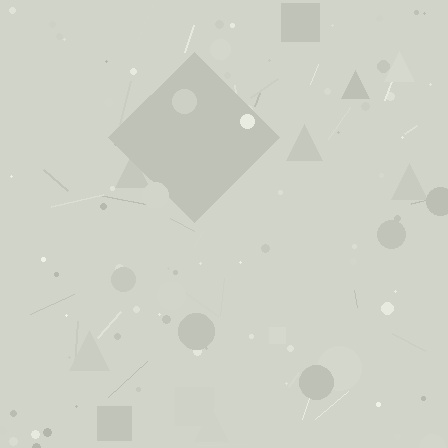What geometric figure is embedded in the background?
A diamond is embedded in the background.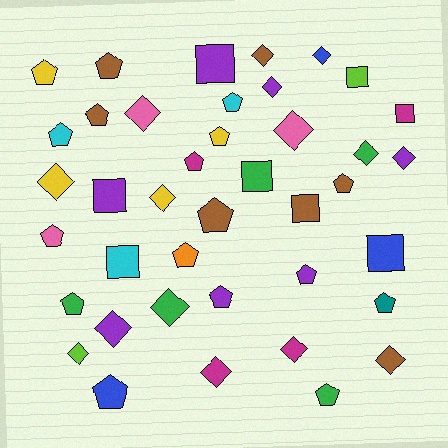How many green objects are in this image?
There are 5 green objects.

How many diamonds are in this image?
There are 15 diamonds.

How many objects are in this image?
There are 40 objects.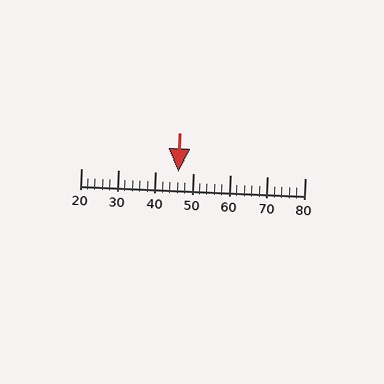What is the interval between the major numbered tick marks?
The major tick marks are spaced 10 units apart.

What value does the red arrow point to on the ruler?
The red arrow points to approximately 46.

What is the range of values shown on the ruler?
The ruler shows values from 20 to 80.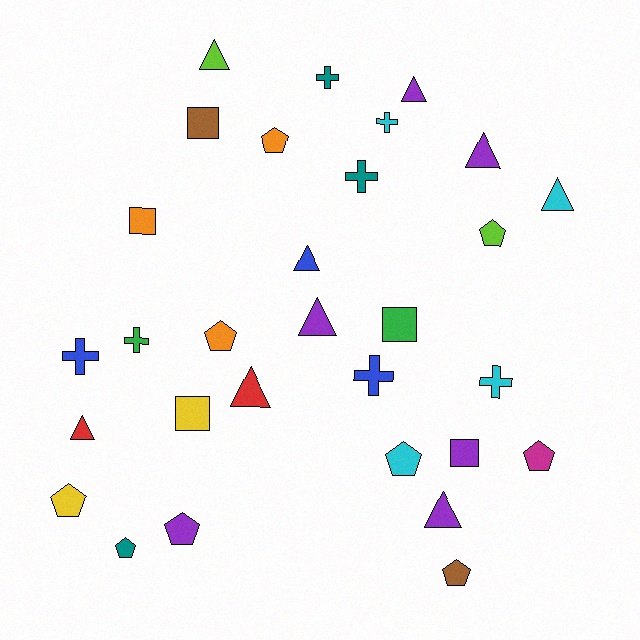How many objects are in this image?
There are 30 objects.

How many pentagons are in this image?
There are 9 pentagons.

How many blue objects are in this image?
There are 3 blue objects.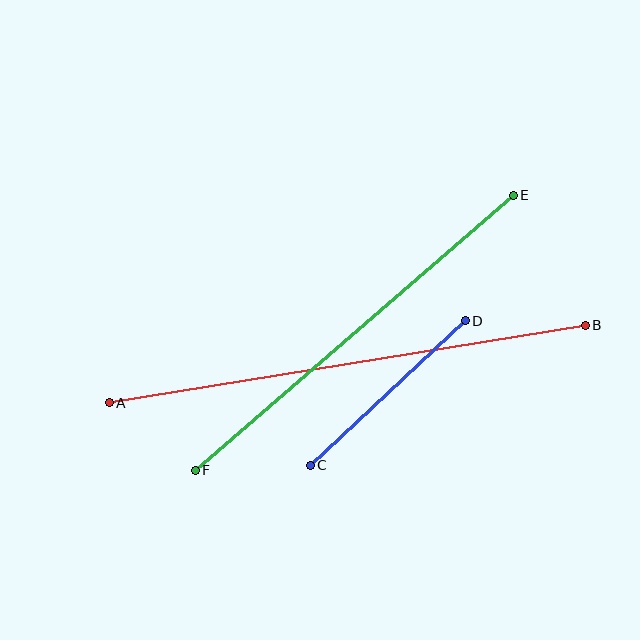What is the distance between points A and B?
The distance is approximately 482 pixels.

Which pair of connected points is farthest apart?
Points A and B are farthest apart.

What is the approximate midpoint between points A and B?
The midpoint is at approximately (347, 364) pixels.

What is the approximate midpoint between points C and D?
The midpoint is at approximately (388, 393) pixels.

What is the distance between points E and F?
The distance is approximately 421 pixels.